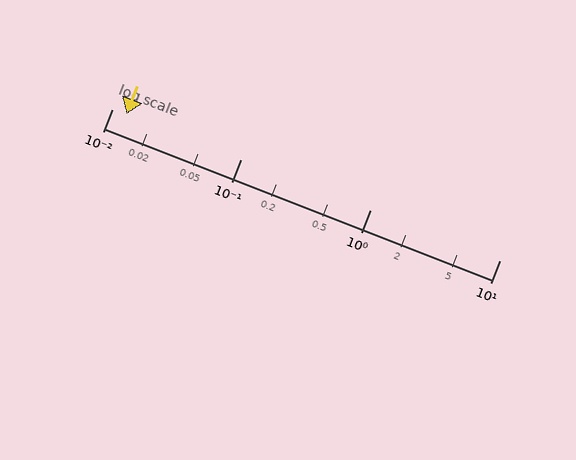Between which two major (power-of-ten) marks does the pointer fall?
The pointer is between 0.01 and 0.1.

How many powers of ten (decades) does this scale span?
The scale spans 3 decades, from 0.01 to 10.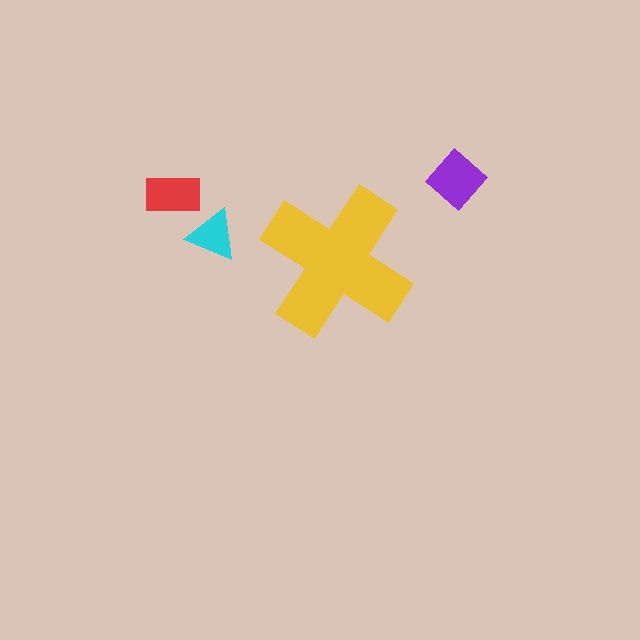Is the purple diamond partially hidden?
No, the purple diamond is fully visible.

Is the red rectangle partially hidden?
No, the red rectangle is fully visible.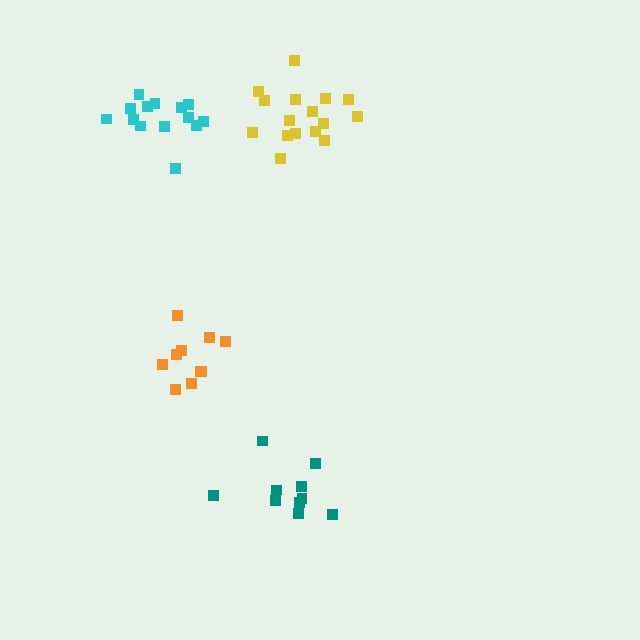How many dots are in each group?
Group 1: 10 dots, Group 2: 14 dots, Group 3: 16 dots, Group 4: 10 dots (50 total).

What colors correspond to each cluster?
The clusters are colored: orange, cyan, yellow, teal.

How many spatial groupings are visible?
There are 4 spatial groupings.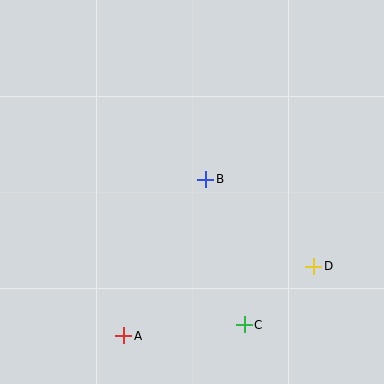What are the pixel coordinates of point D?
Point D is at (314, 266).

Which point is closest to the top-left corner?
Point B is closest to the top-left corner.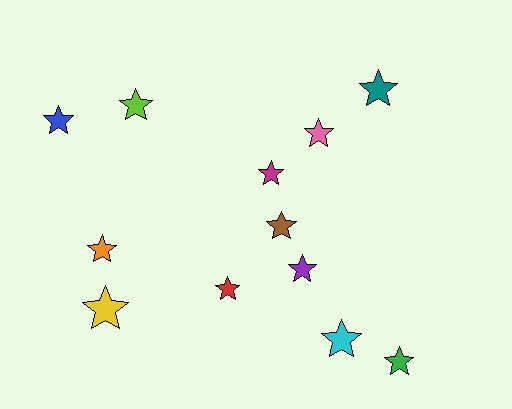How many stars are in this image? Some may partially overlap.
There are 12 stars.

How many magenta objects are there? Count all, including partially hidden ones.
There is 1 magenta object.